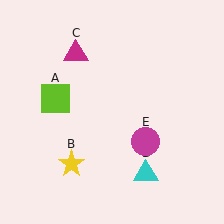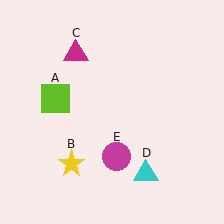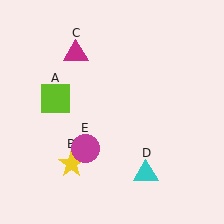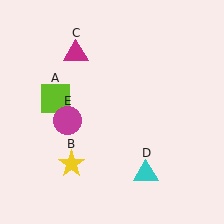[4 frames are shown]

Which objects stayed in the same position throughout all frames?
Lime square (object A) and yellow star (object B) and magenta triangle (object C) and cyan triangle (object D) remained stationary.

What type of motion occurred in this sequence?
The magenta circle (object E) rotated clockwise around the center of the scene.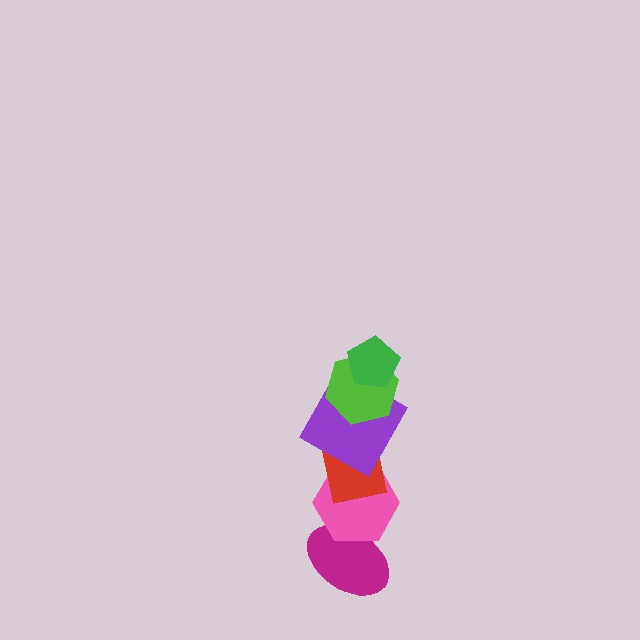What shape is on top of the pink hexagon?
The red square is on top of the pink hexagon.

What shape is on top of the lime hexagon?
The green pentagon is on top of the lime hexagon.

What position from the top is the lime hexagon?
The lime hexagon is 2nd from the top.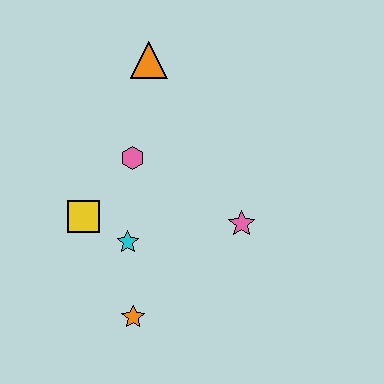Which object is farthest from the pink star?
The orange triangle is farthest from the pink star.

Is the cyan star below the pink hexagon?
Yes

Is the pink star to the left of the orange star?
No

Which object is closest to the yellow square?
The cyan star is closest to the yellow square.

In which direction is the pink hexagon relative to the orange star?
The pink hexagon is above the orange star.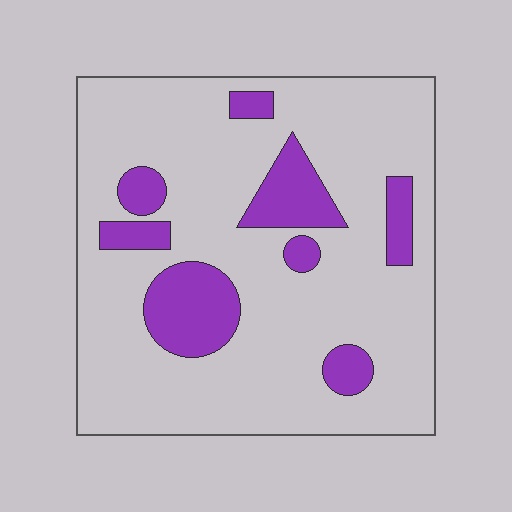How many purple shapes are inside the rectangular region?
8.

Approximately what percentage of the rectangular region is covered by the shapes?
Approximately 20%.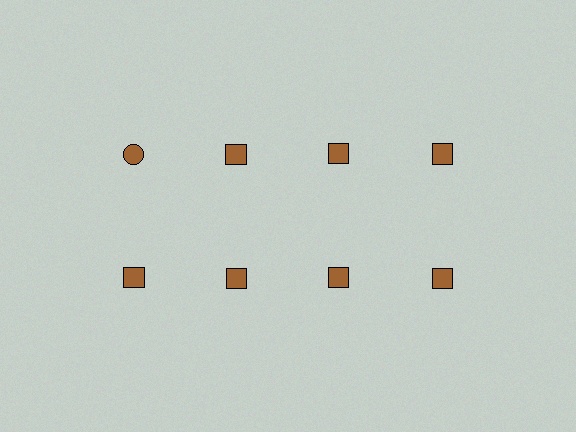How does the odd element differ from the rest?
It has a different shape: circle instead of square.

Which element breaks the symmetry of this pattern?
The brown circle in the top row, leftmost column breaks the symmetry. All other shapes are brown squares.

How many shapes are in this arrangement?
There are 8 shapes arranged in a grid pattern.